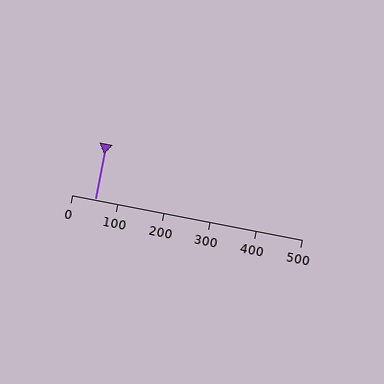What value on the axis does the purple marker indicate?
The marker indicates approximately 50.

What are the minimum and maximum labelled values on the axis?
The axis runs from 0 to 500.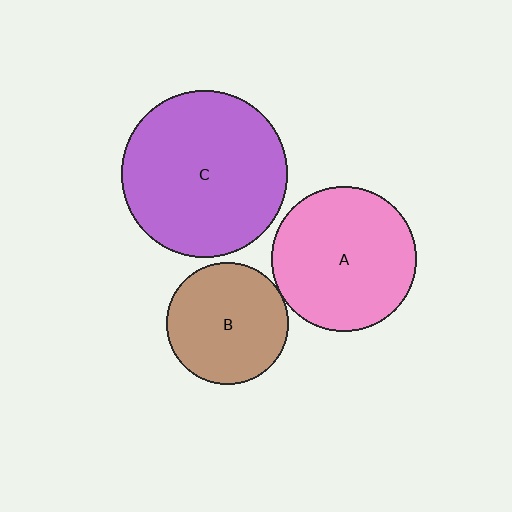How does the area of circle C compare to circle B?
Approximately 1.9 times.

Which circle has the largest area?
Circle C (purple).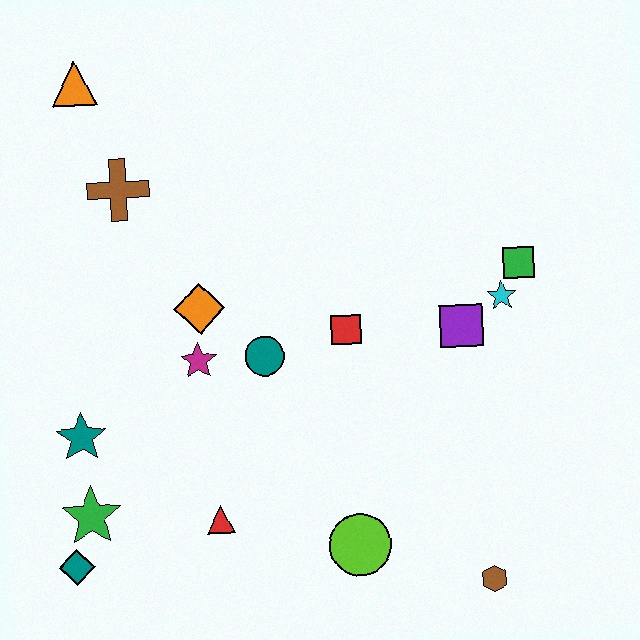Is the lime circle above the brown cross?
No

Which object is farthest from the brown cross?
The brown hexagon is farthest from the brown cross.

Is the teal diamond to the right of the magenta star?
No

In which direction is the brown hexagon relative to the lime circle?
The brown hexagon is to the right of the lime circle.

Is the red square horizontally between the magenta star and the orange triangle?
No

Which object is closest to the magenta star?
The orange diamond is closest to the magenta star.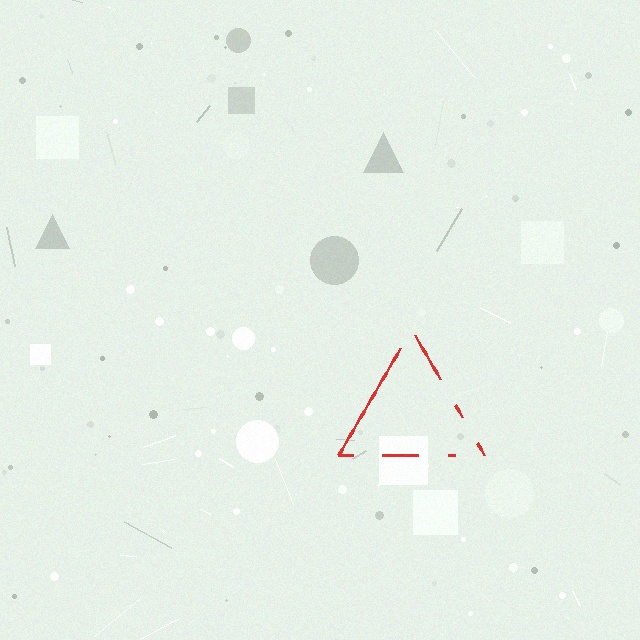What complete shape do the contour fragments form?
The contour fragments form a triangle.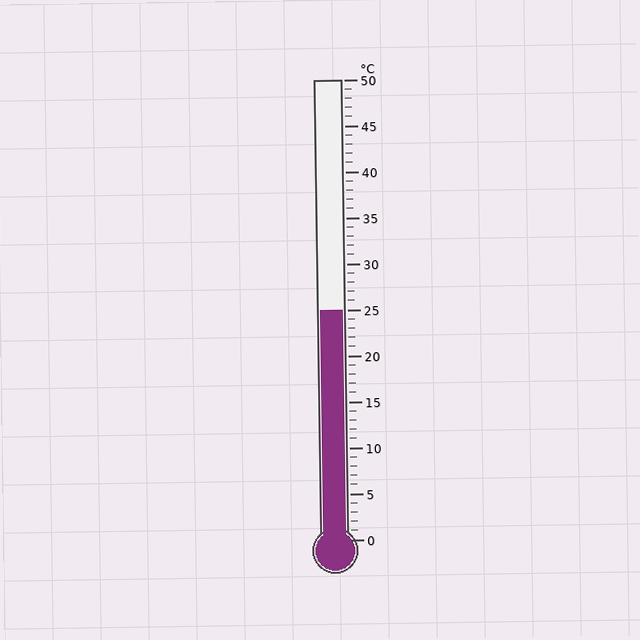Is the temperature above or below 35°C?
The temperature is below 35°C.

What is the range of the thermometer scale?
The thermometer scale ranges from 0°C to 50°C.